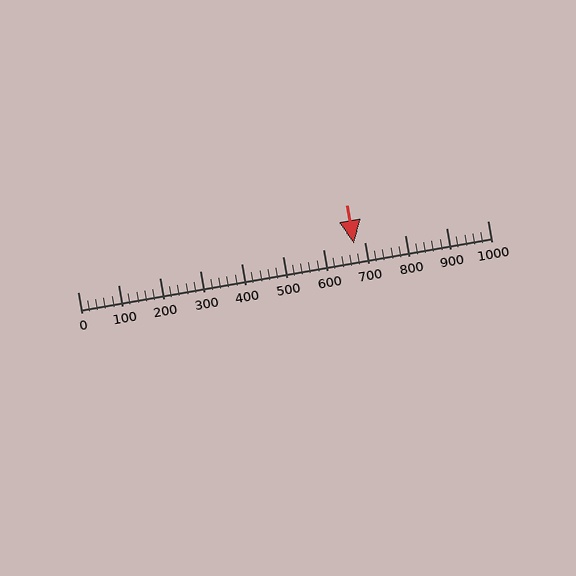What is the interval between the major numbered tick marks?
The major tick marks are spaced 100 units apart.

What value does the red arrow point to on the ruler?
The red arrow points to approximately 675.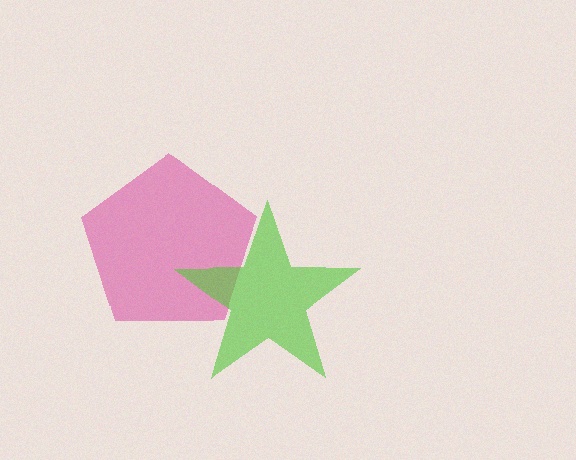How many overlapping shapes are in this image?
There are 2 overlapping shapes in the image.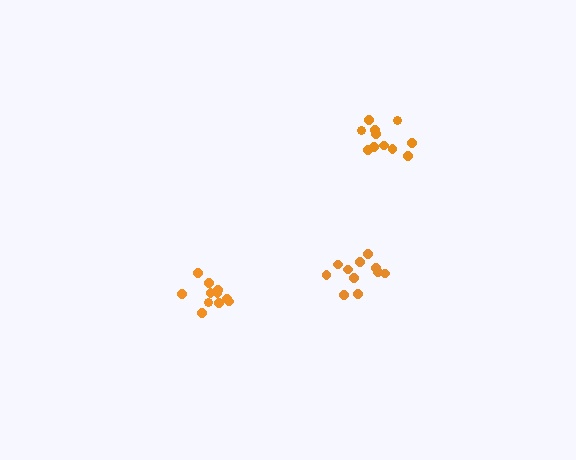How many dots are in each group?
Group 1: 11 dots, Group 2: 12 dots, Group 3: 11 dots (34 total).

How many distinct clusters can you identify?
There are 3 distinct clusters.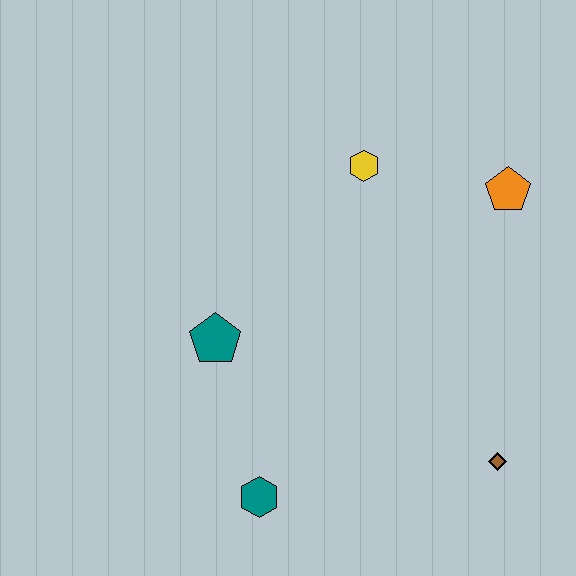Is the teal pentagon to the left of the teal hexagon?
Yes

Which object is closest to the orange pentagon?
The yellow hexagon is closest to the orange pentagon.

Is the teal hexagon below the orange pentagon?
Yes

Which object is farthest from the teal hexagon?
The orange pentagon is farthest from the teal hexagon.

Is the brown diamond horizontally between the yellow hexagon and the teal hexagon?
No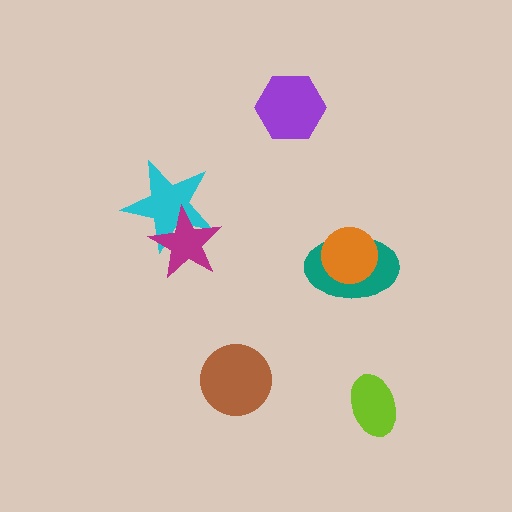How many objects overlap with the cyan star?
1 object overlaps with the cyan star.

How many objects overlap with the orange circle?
1 object overlaps with the orange circle.